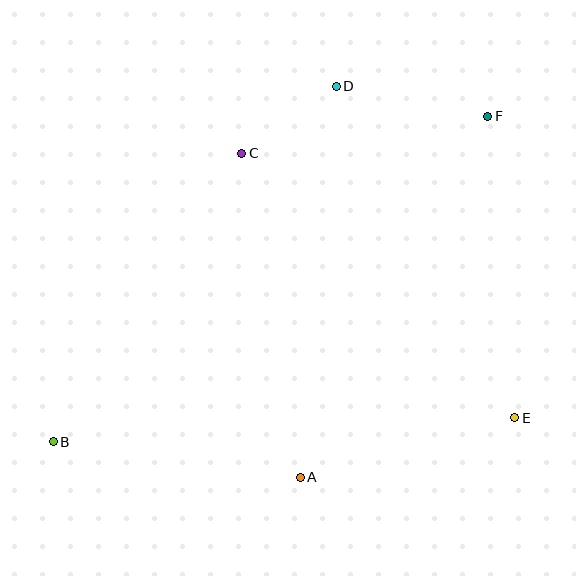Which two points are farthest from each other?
Points B and F are farthest from each other.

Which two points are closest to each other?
Points C and D are closest to each other.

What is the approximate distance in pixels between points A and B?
The distance between A and B is approximately 250 pixels.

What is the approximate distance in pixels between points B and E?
The distance between B and E is approximately 462 pixels.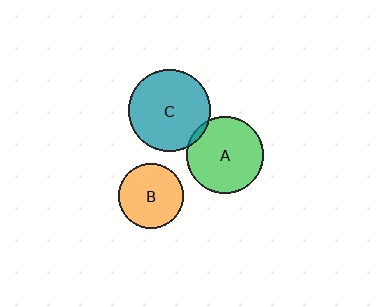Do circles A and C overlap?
Yes.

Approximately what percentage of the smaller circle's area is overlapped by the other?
Approximately 5%.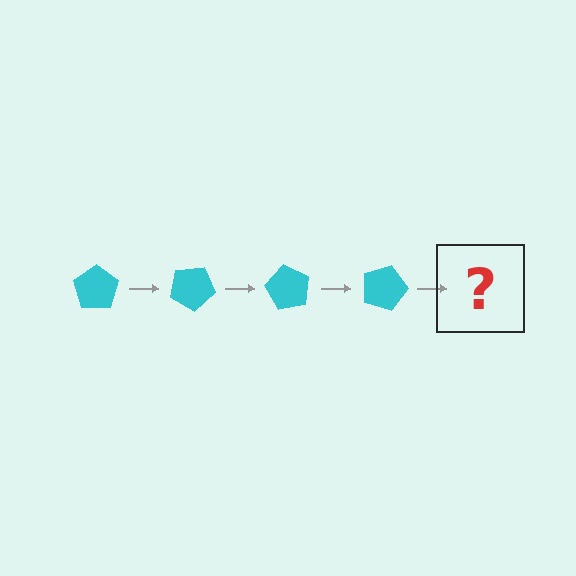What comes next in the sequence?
The next element should be a cyan pentagon rotated 120 degrees.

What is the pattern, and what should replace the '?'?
The pattern is that the pentagon rotates 30 degrees each step. The '?' should be a cyan pentagon rotated 120 degrees.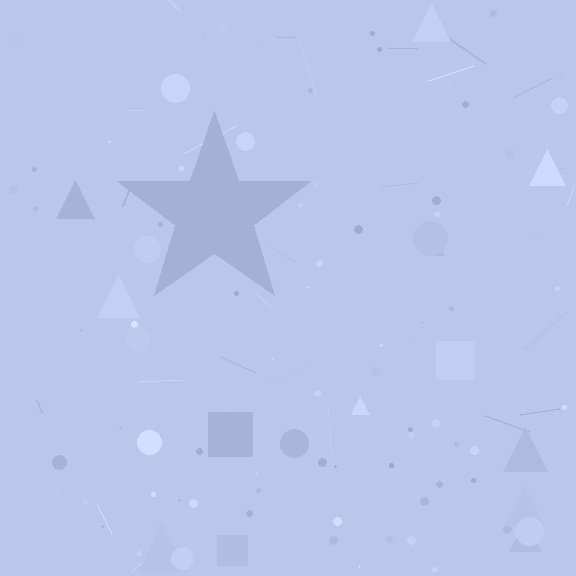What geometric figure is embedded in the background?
A star is embedded in the background.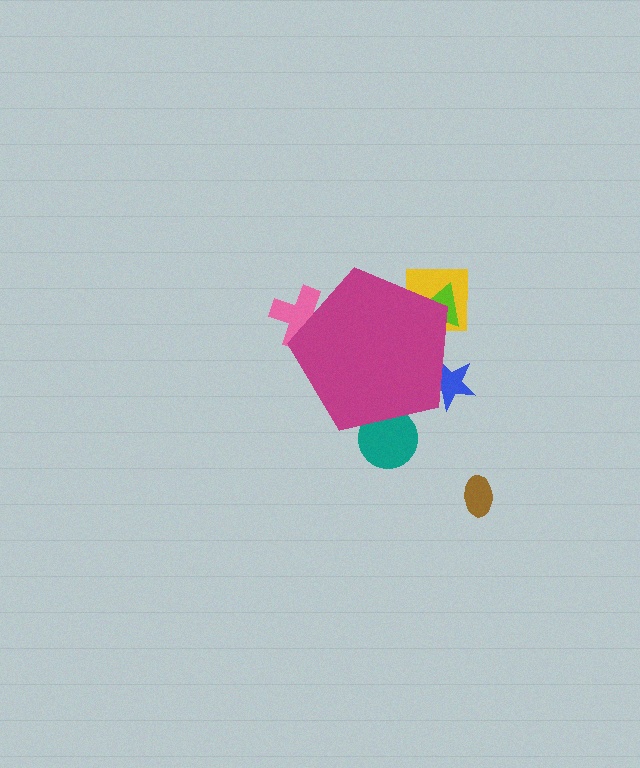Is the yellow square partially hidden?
Yes, the yellow square is partially hidden behind the magenta pentagon.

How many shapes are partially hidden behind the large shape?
5 shapes are partially hidden.